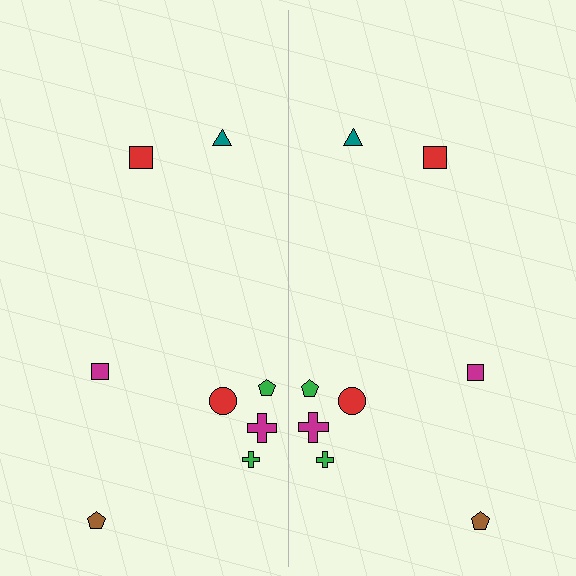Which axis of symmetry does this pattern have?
The pattern has a vertical axis of symmetry running through the center of the image.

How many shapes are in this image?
There are 16 shapes in this image.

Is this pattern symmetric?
Yes, this pattern has bilateral (reflection) symmetry.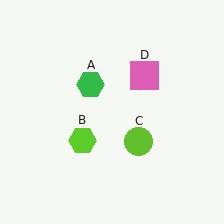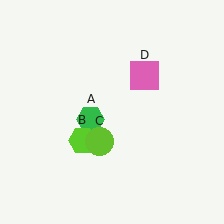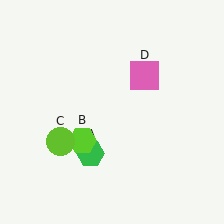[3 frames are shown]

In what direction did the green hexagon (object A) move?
The green hexagon (object A) moved down.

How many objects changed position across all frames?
2 objects changed position: green hexagon (object A), lime circle (object C).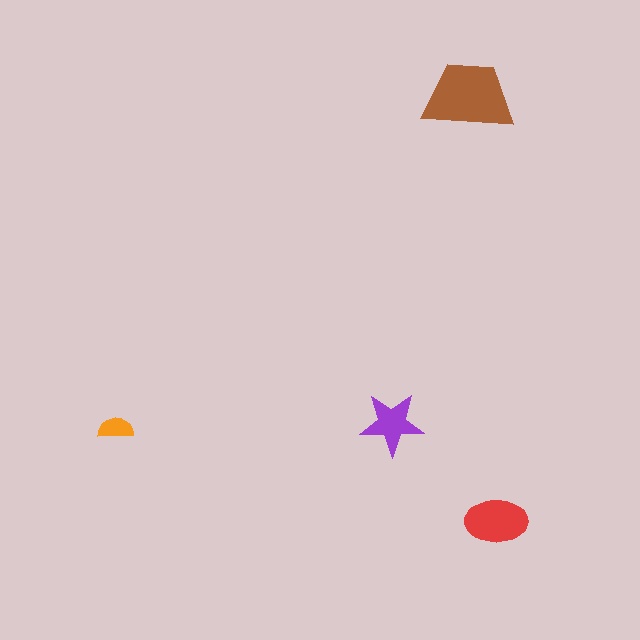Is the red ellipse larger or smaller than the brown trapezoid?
Smaller.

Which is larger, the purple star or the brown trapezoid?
The brown trapezoid.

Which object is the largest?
The brown trapezoid.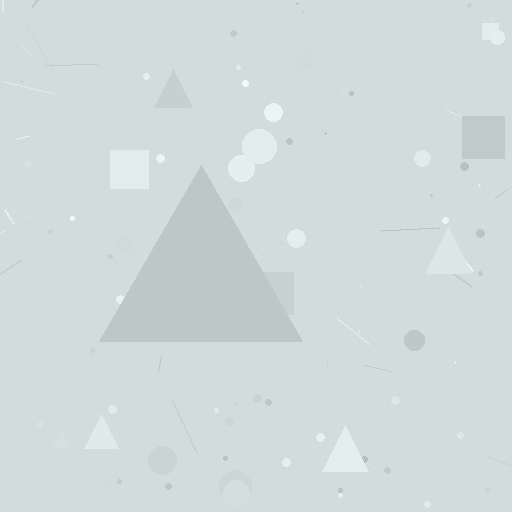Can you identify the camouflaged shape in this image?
The camouflaged shape is a triangle.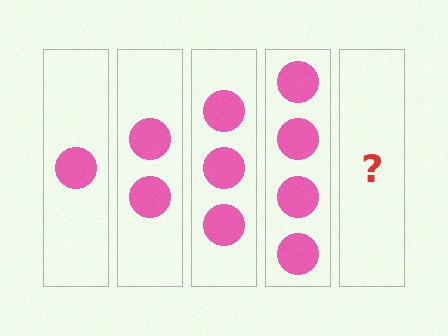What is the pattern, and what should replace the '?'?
The pattern is that each step adds one more circle. The '?' should be 5 circles.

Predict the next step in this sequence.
The next step is 5 circles.